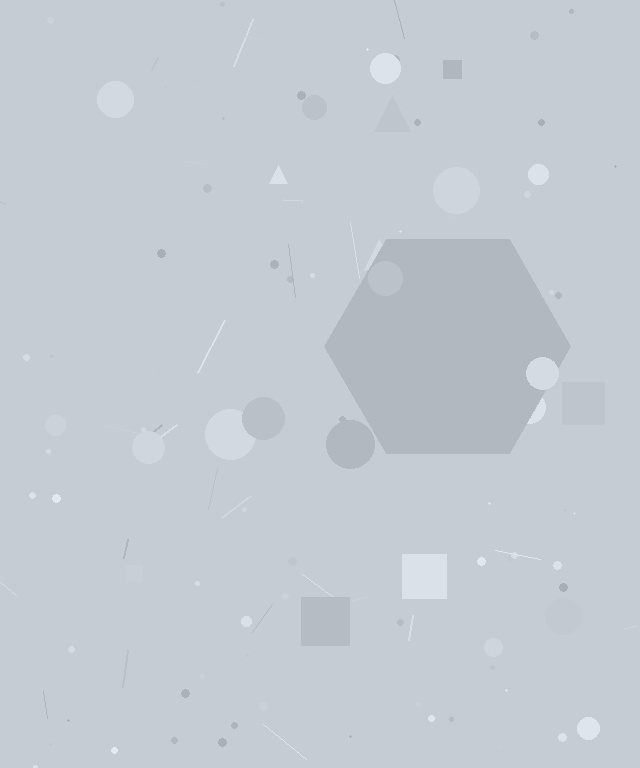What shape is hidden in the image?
A hexagon is hidden in the image.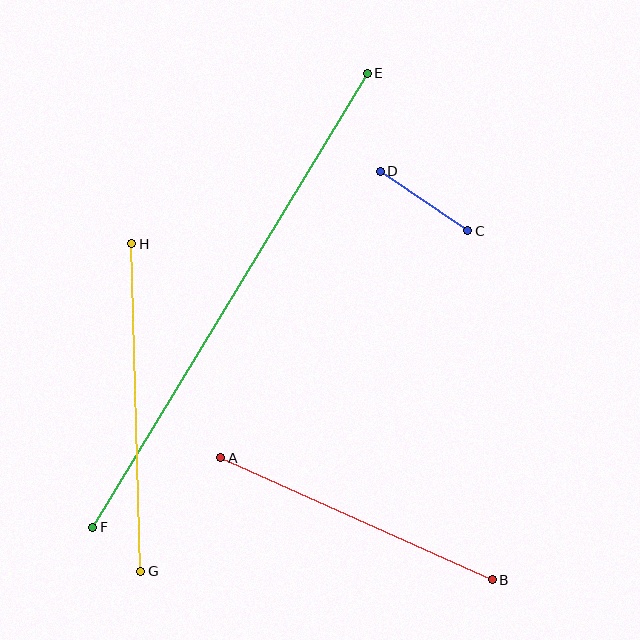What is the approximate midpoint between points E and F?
The midpoint is at approximately (230, 300) pixels.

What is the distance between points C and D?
The distance is approximately 106 pixels.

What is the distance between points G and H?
The distance is approximately 327 pixels.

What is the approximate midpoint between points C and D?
The midpoint is at approximately (424, 201) pixels.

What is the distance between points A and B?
The distance is approximately 298 pixels.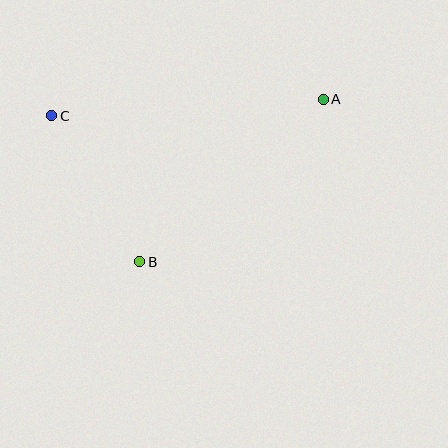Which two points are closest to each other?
Points B and C are closest to each other.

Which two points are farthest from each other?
Points A and C are farthest from each other.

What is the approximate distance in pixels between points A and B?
The distance between A and B is approximately 245 pixels.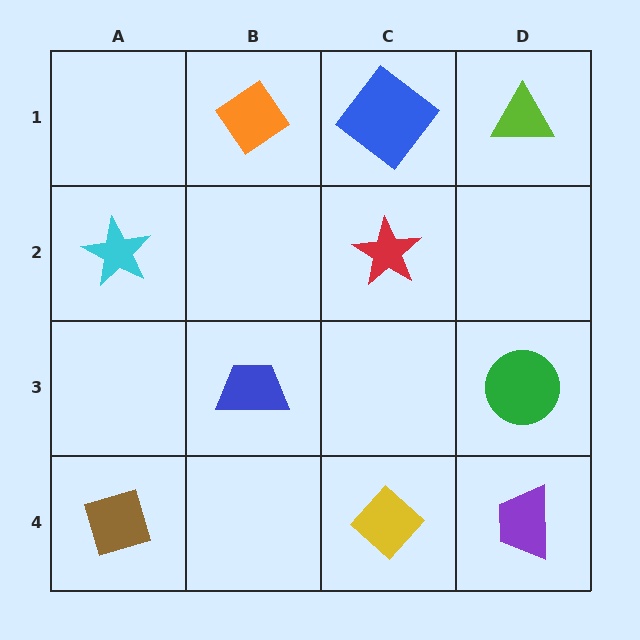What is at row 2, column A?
A cyan star.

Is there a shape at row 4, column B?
No, that cell is empty.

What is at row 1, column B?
An orange diamond.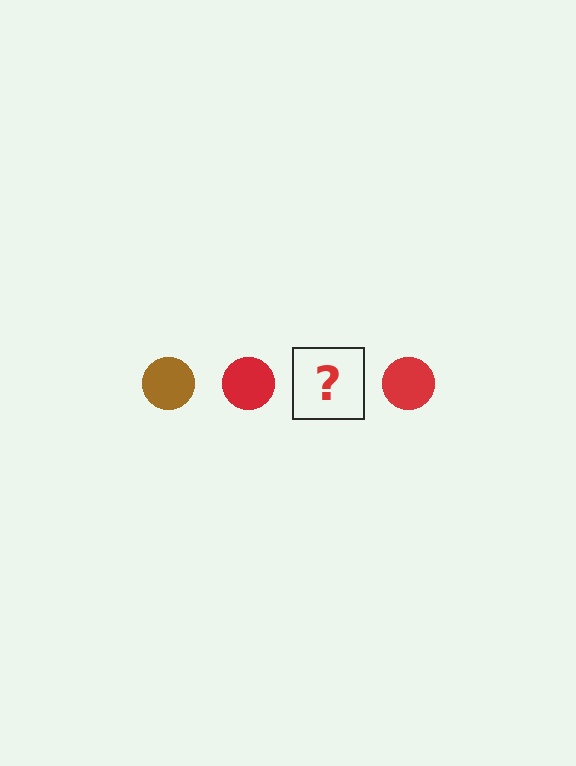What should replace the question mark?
The question mark should be replaced with a brown circle.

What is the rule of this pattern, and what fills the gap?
The rule is that the pattern cycles through brown, red circles. The gap should be filled with a brown circle.